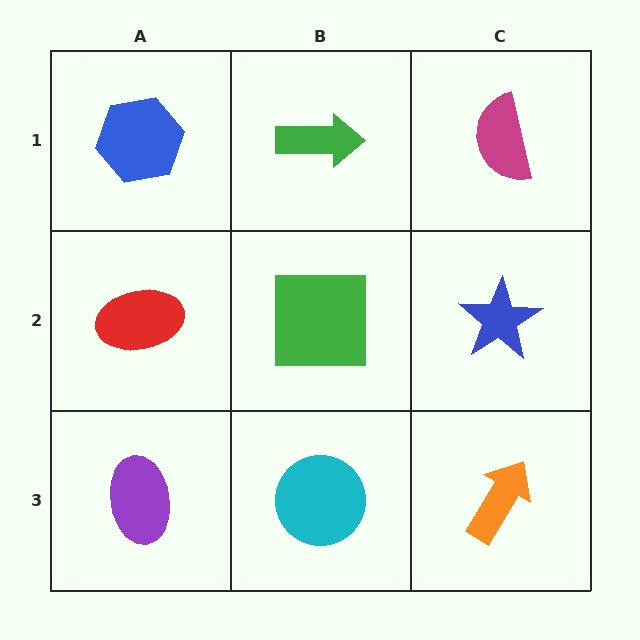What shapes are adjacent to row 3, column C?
A blue star (row 2, column C), a cyan circle (row 3, column B).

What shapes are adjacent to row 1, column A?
A red ellipse (row 2, column A), a green arrow (row 1, column B).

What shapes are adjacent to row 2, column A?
A blue hexagon (row 1, column A), a purple ellipse (row 3, column A), a green square (row 2, column B).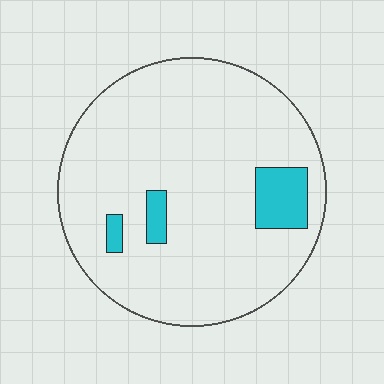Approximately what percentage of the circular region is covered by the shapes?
Approximately 10%.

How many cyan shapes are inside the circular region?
3.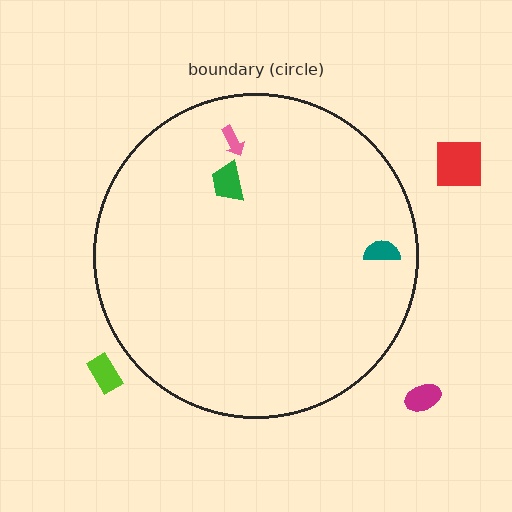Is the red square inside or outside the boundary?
Outside.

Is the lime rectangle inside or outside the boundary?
Outside.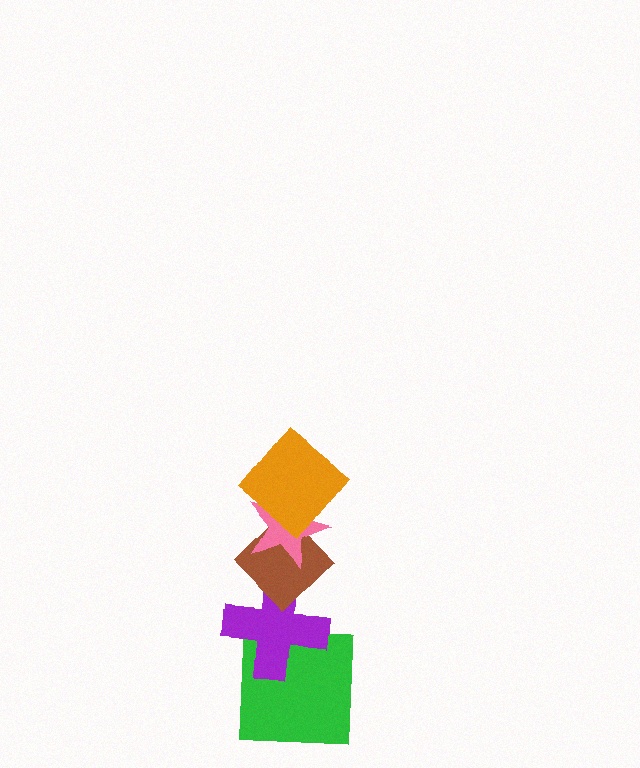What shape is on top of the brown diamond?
The pink star is on top of the brown diamond.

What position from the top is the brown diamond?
The brown diamond is 3rd from the top.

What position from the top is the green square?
The green square is 5th from the top.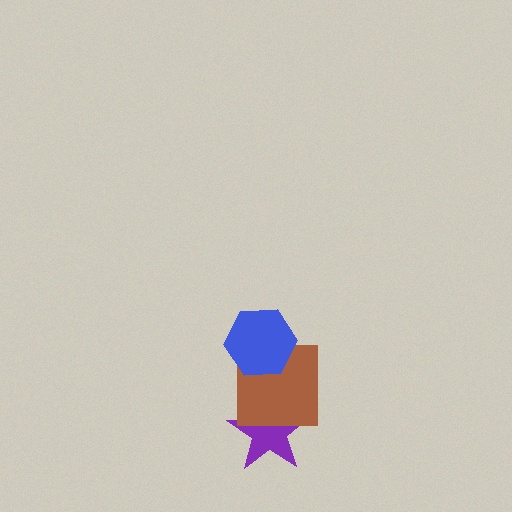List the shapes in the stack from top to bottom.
From top to bottom: the blue hexagon, the brown square, the purple star.